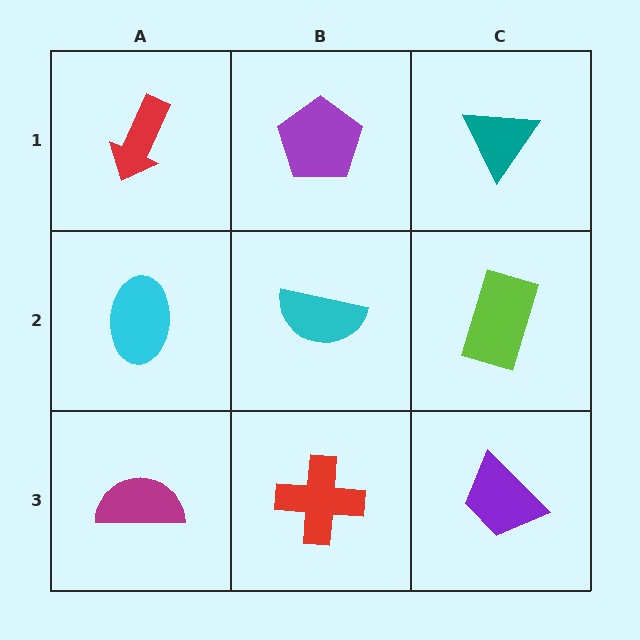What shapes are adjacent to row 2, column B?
A purple pentagon (row 1, column B), a red cross (row 3, column B), a cyan ellipse (row 2, column A), a lime rectangle (row 2, column C).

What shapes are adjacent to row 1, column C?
A lime rectangle (row 2, column C), a purple pentagon (row 1, column B).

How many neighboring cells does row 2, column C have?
3.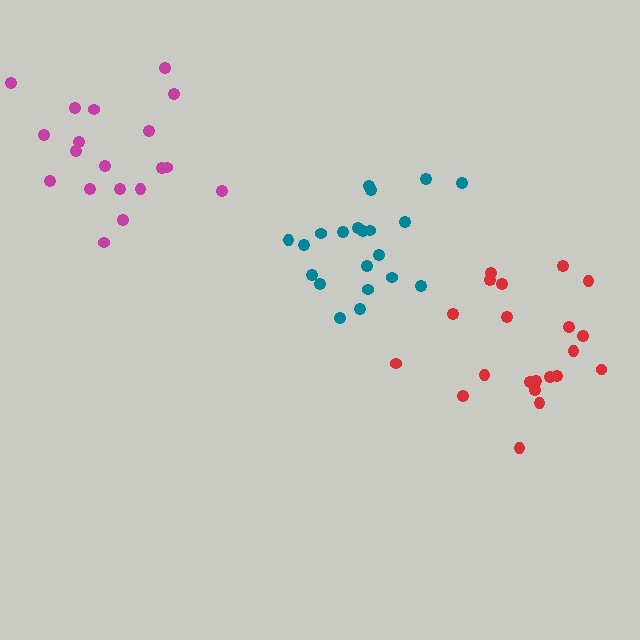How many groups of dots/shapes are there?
There are 3 groups.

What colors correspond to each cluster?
The clusters are colored: red, magenta, teal.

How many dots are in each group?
Group 1: 21 dots, Group 2: 19 dots, Group 3: 21 dots (61 total).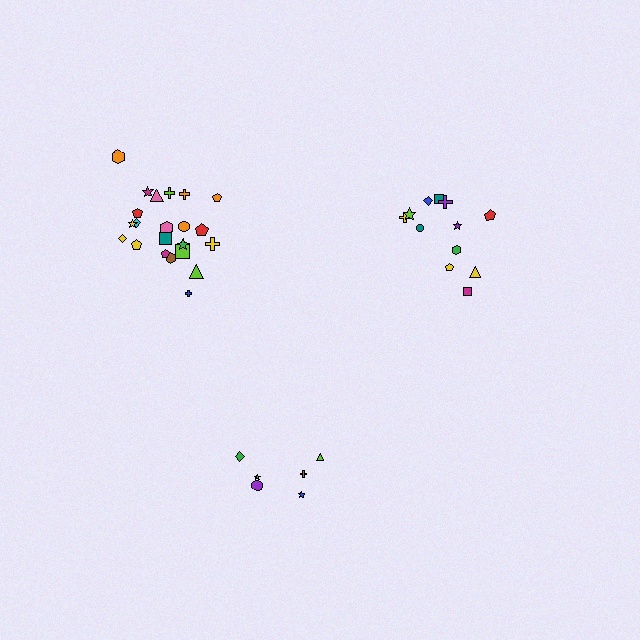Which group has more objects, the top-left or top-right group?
The top-left group.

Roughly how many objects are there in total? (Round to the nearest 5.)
Roughly 40 objects in total.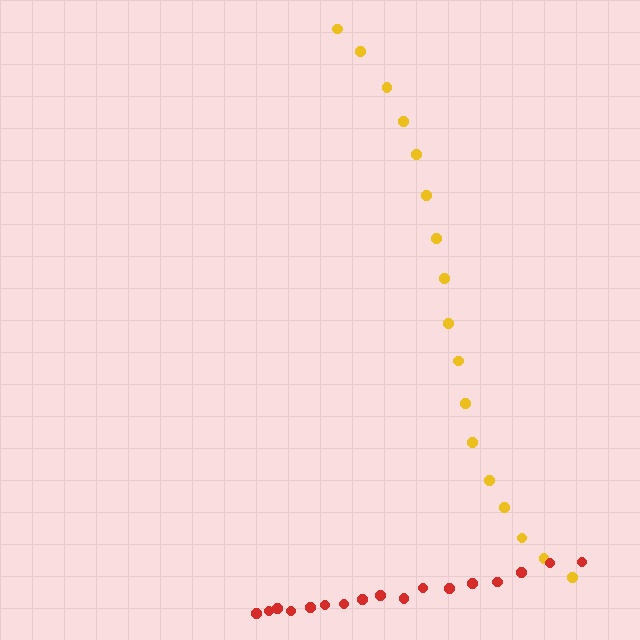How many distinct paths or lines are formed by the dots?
There are 2 distinct paths.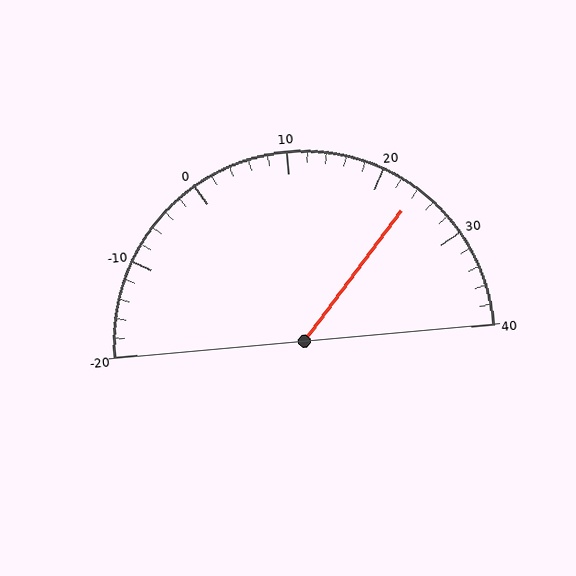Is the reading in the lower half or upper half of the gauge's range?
The reading is in the upper half of the range (-20 to 40).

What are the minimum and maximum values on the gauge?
The gauge ranges from -20 to 40.